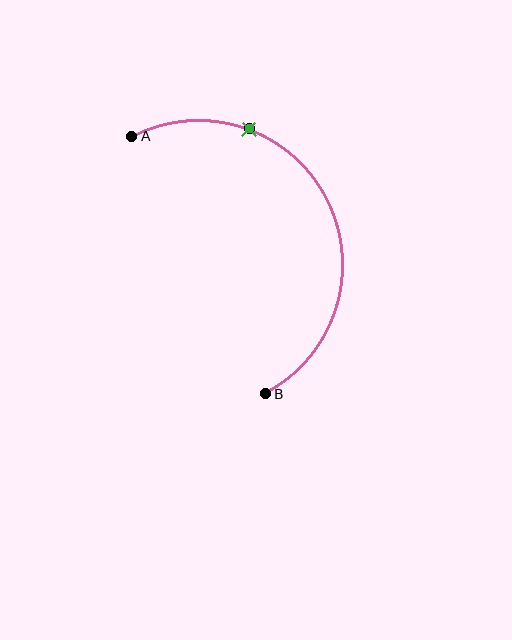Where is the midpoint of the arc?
The arc midpoint is the point on the curve farthest from the straight line joining A and B. It sits to the right of that line.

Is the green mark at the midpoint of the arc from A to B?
No. The green mark lies on the arc but is closer to endpoint A. The arc midpoint would be at the point on the curve equidistant along the arc from both A and B.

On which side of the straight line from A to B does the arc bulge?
The arc bulges to the right of the straight line connecting A and B.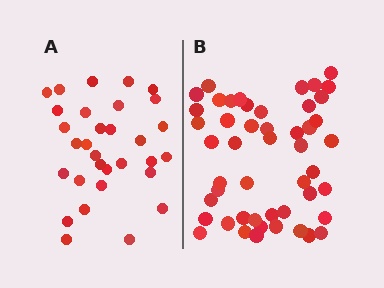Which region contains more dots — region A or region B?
Region B (the right region) has more dots.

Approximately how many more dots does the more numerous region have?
Region B has approximately 20 more dots than region A.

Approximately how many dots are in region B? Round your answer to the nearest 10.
About 50 dots. (The exact count is 49, which rounds to 50.)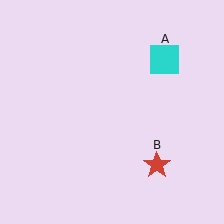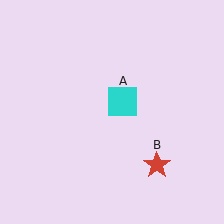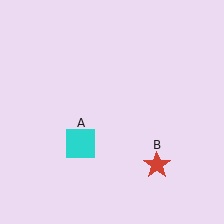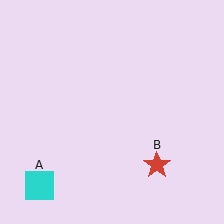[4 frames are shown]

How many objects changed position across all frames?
1 object changed position: cyan square (object A).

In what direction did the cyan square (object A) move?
The cyan square (object A) moved down and to the left.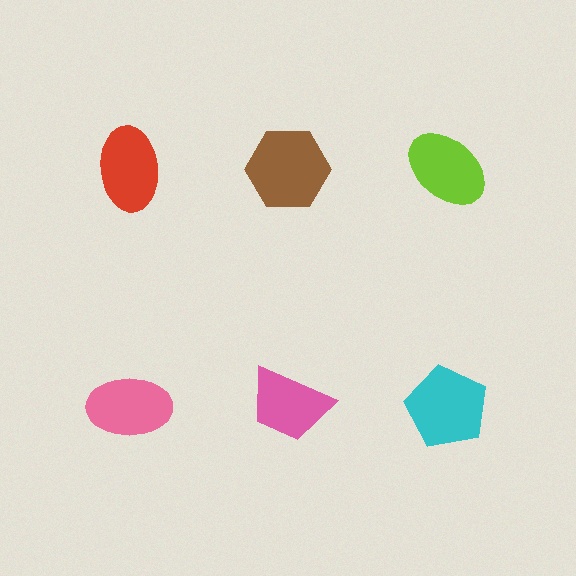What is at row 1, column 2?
A brown hexagon.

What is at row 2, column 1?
A pink ellipse.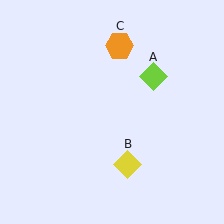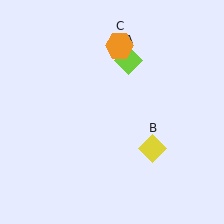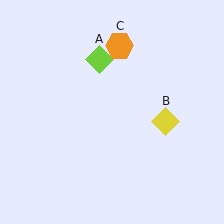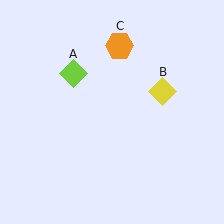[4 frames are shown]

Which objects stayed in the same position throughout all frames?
Orange hexagon (object C) remained stationary.